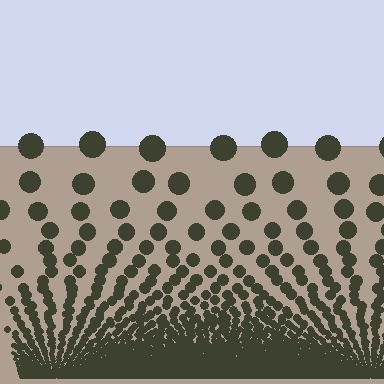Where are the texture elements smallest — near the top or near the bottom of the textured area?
Near the bottom.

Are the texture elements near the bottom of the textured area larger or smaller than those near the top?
Smaller. The gradient is inverted — elements near the bottom are smaller and denser.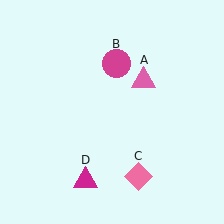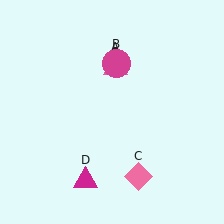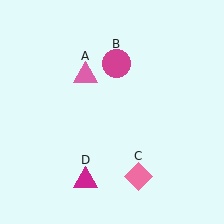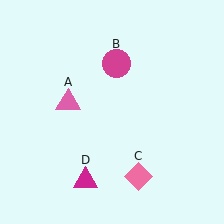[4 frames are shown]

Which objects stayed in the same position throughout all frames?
Magenta circle (object B) and pink diamond (object C) and magenta triangle (object D) remained stationary.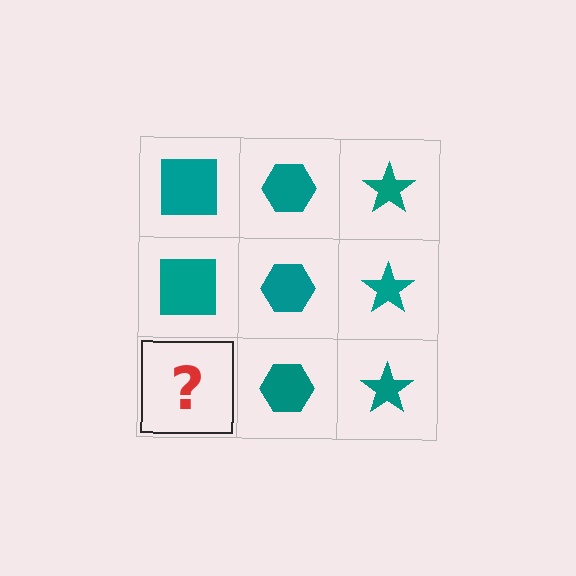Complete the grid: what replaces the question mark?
The question mark should be replaced with a teal square.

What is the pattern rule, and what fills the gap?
The rule is that each column has a consistent shape. The gap should be filled with a teal square.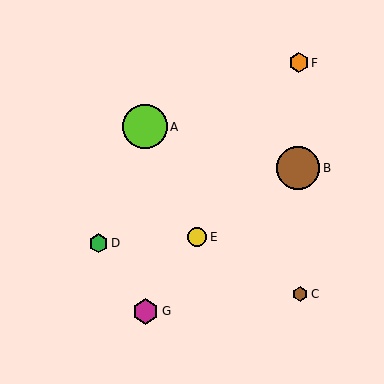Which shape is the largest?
The lime circle (labeled A) is the largest.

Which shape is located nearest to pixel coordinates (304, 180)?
The brown circle (labeled B) at (298, 168) is nearest to that location.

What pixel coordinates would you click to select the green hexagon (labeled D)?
Click at (98, 243) to select the green hexagon D.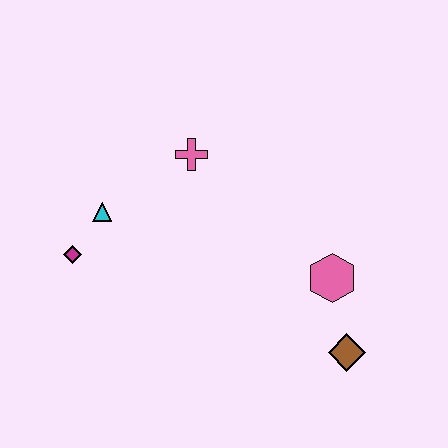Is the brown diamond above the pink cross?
No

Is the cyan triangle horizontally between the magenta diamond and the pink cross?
Yes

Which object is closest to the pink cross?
The cyan triangle is closest to the pink cross.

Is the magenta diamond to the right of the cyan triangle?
No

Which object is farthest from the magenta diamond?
The brown diamond is farthest from the magenta diamond.